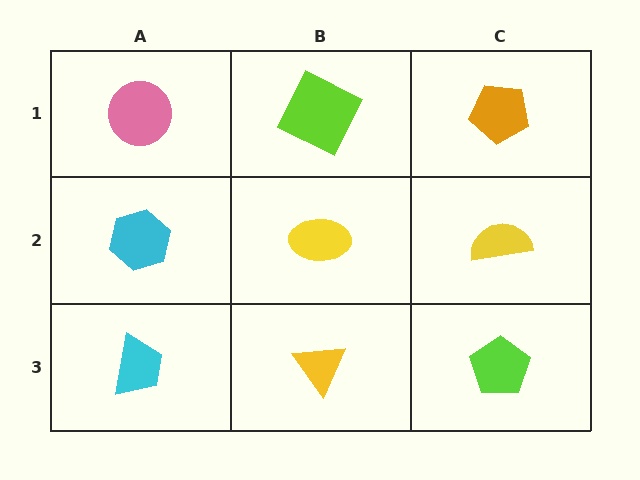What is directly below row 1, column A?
A cyan hexagon.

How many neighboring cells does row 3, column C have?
2.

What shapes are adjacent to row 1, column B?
A yellow ellipse (row 2, column B), a pink circle (row 1, column A), an orange pentagon (row 1, column C).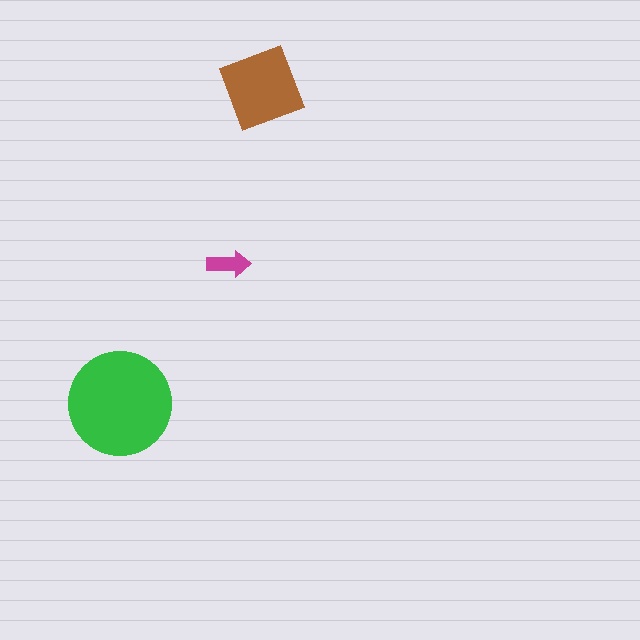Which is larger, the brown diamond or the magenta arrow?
The brown diamond.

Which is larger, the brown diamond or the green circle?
The green circle.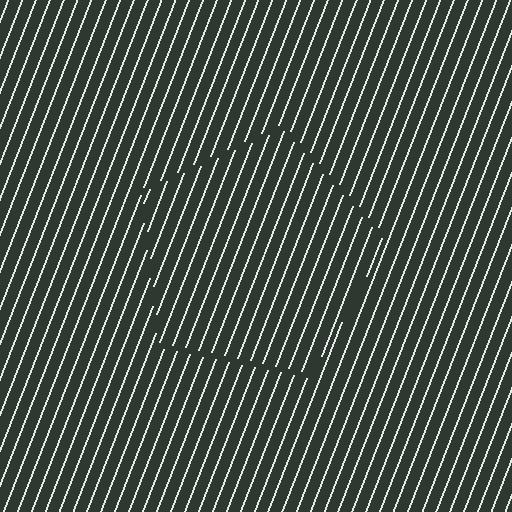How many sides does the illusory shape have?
5 sides — the line-ends trace a pentagon.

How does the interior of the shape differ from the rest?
The interior of the shape contains the same grating, shifted by half a period — the contour is defined by the phase discontinuity where line-ends from the inner and outer gratings abut.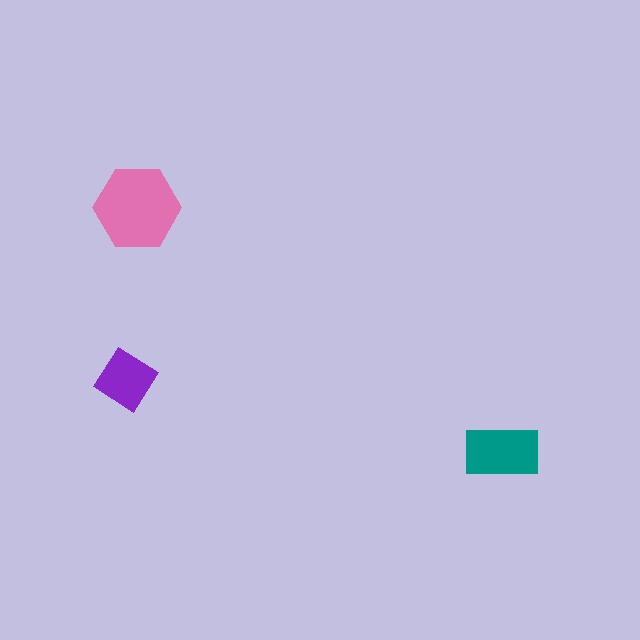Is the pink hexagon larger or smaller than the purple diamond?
Larger.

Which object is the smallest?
The purple diamond.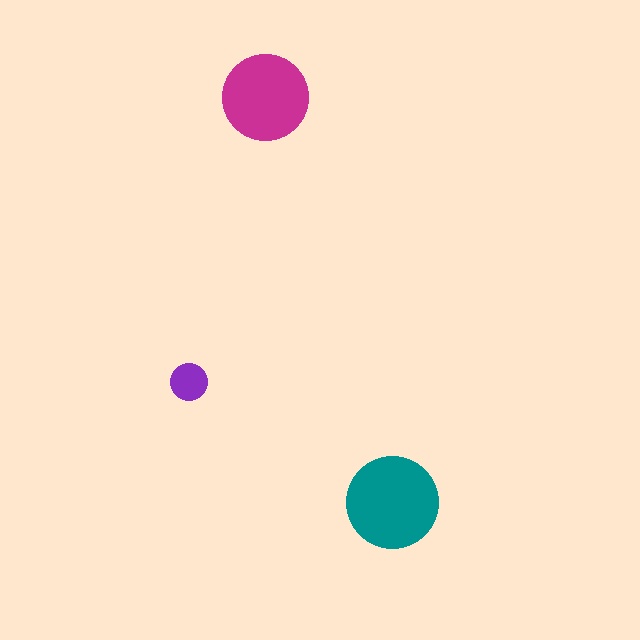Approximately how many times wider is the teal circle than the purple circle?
About 2.5 times wider.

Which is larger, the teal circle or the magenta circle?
The teal one.